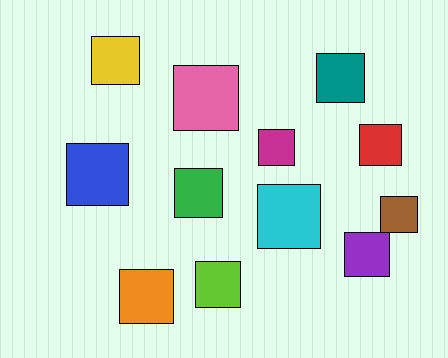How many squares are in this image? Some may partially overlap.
There are 12 squares.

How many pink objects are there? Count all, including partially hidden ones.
There is 1 pink object.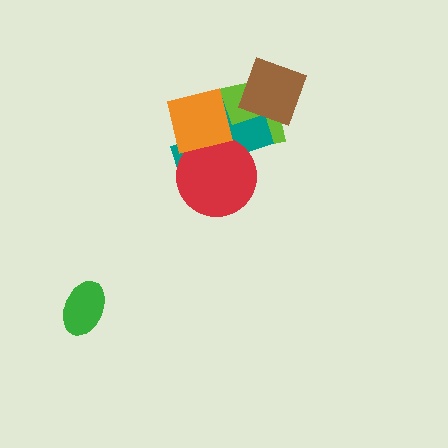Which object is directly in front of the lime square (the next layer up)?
The teal cross is directly in front of the lime square.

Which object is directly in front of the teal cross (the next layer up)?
The red circle is directly in front of the teal cross.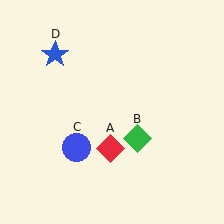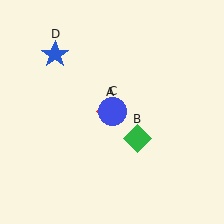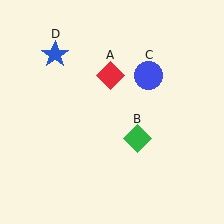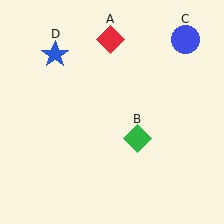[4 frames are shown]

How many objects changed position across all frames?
2 objects changed position: red diamond (object A), blue circle (object C).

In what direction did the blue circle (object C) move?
The blue circle (object C) moved up and to the right.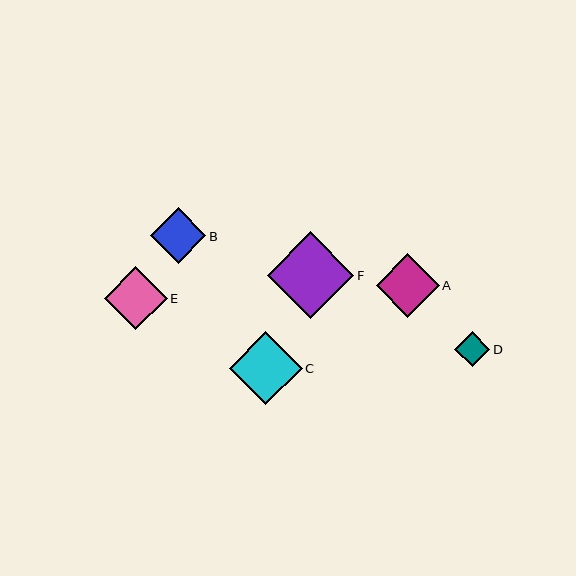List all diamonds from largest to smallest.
From largest to smallest: F, C, A, E, B, D.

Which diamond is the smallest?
Diamond D is the smallest with a size of approximately 35 pixels.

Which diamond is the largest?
Diamond F is the largest with a size of approximately 87 pixels.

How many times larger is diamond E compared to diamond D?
Diamond E is approximately 1.8 times the size of diamond D.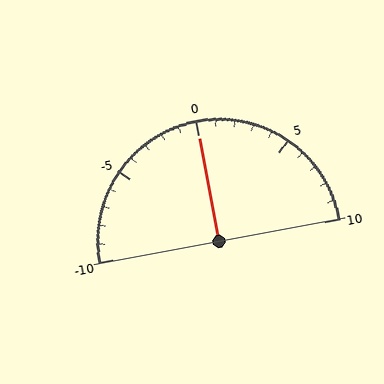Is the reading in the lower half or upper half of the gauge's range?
The reading is in the upper half of the range (-10 to 10).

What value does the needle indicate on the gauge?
The needle indicates approximately 0.